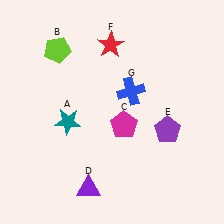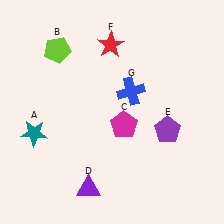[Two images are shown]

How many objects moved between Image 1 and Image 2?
1 object moved between the two images.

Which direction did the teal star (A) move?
The teal star (A) moved left.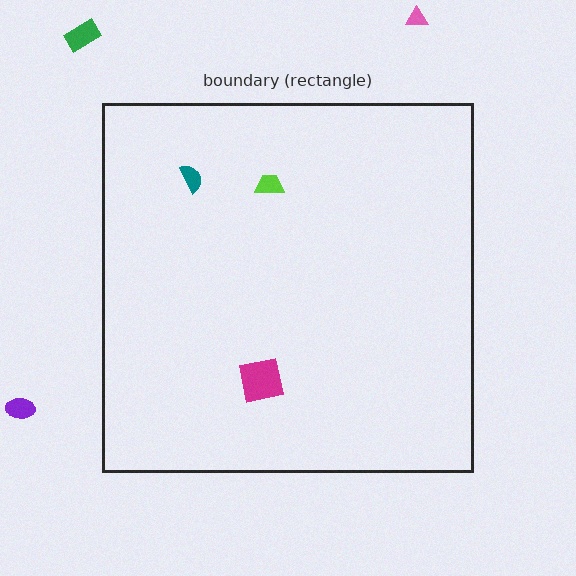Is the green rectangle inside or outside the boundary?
Outside.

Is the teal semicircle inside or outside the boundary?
Inside.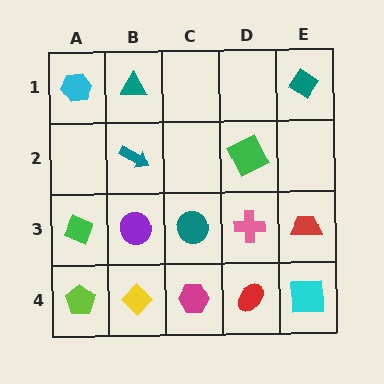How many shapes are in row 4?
5 shapes.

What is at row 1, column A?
A cyan hexagon.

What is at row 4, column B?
A yellow diamond.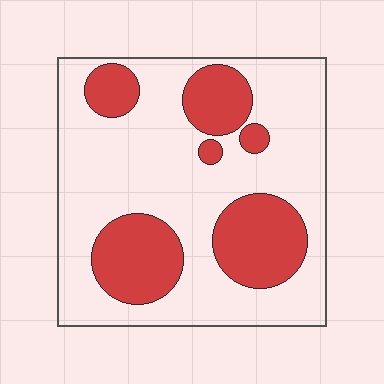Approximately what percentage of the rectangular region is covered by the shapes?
Approximately 30%.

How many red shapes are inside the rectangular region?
6.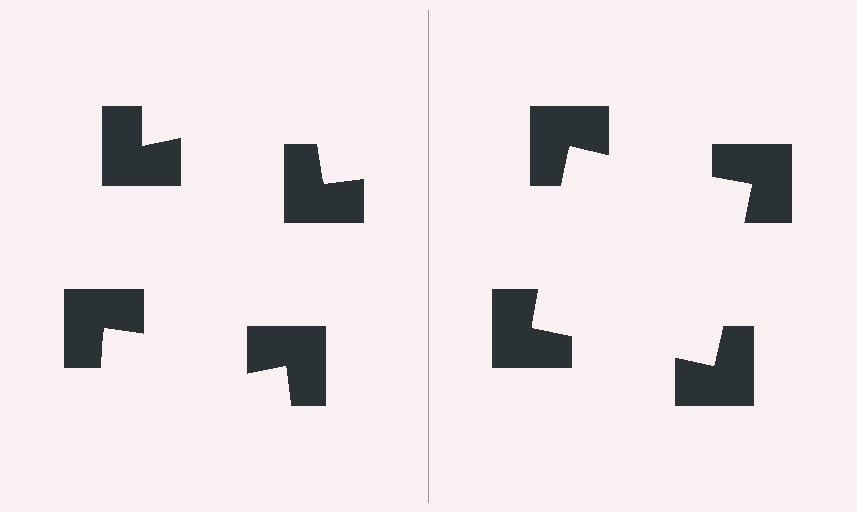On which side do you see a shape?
An illusory square appears on the right side. On the left side the wedge cuts are rotated, so no coherent shape forms.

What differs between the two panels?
The notched squares are positioned identically on both sides; only the wedge orientations differ. On the right they align to a square; on the left they are misaligned.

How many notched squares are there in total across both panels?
8 — 4 on each side.